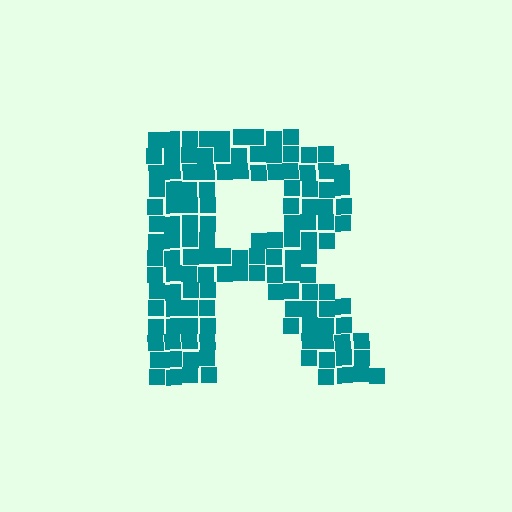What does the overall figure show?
The overall figure shows the letter R.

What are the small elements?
The small elements are squares.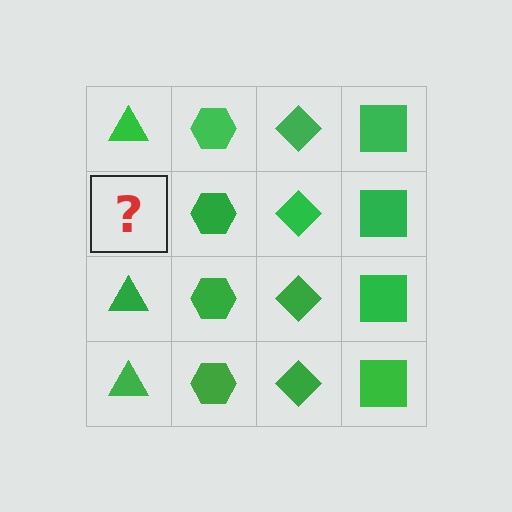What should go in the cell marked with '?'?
The missing cell should contain a green triangle.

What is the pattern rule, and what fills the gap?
The rule is that each column has a consistent shape. The gap should be filled with a green triangle.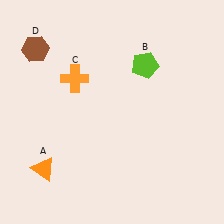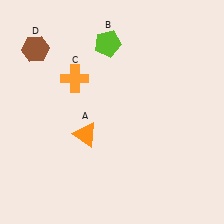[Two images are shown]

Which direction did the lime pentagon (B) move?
The lime pentagon (B) moved left.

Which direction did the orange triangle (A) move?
The orange triangle (A) moved right.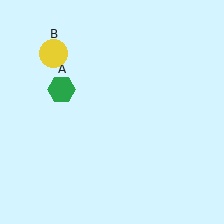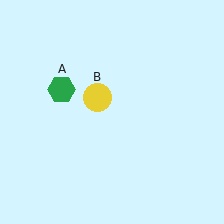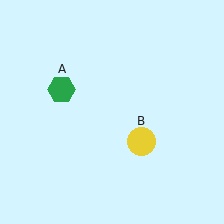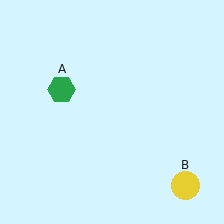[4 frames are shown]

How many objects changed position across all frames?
1 object changed position: yellow circle (object B).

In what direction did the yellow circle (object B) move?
The yellow circle (object B) moved down and to the right.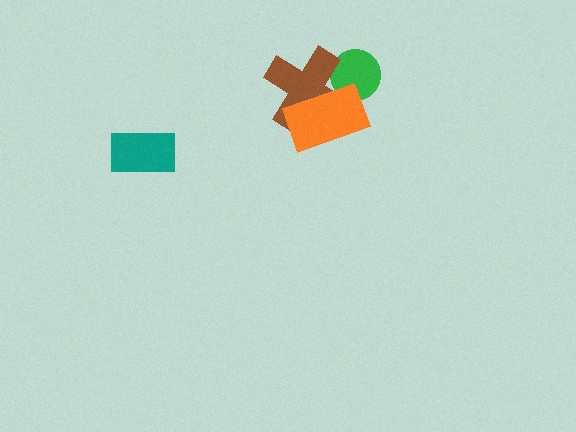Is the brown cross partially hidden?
Yes, it is partially covered by another shape.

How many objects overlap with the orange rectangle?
2 objects overlap with the orange rectangle.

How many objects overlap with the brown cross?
2 objects overlap with the brown cross.